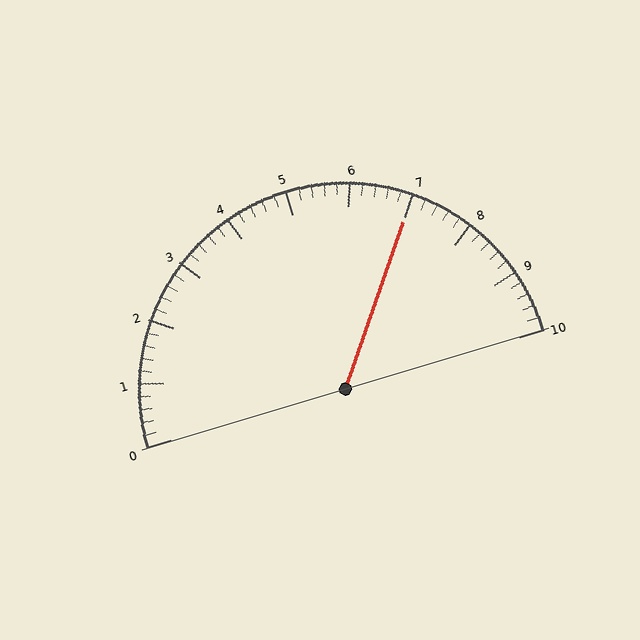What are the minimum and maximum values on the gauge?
The gauge ranges from 0 to 10.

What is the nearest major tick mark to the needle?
The nearest major tick mark is 7.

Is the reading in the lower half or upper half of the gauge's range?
The reading is in the upper half of the range (0 to 10).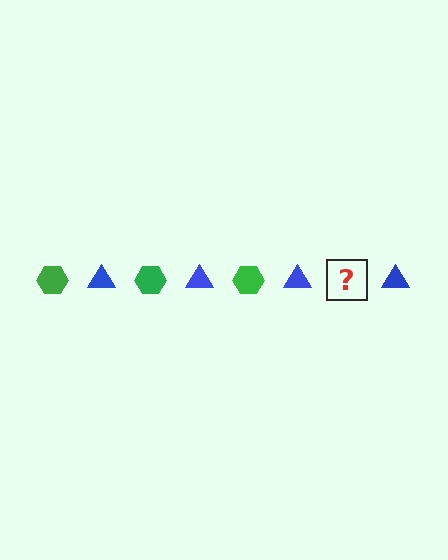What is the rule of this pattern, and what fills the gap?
The rule is that the pattern alternates between green hexagon and blue triangle. The gap should be filled with a green hexagon.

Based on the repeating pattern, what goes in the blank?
The blank should be a green hexagon.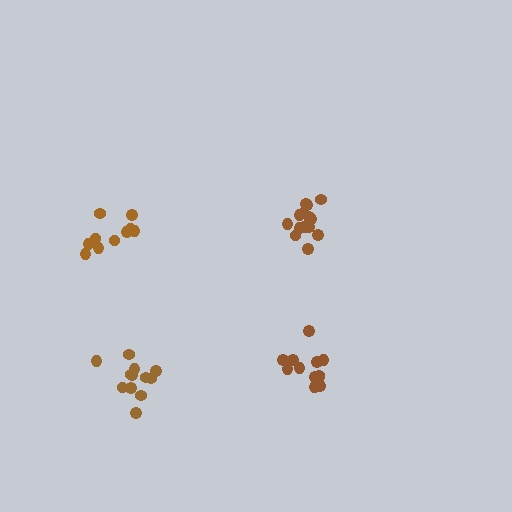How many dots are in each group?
Group 1: 12 dots, Group 2: 13 dots, Group 3: 11 dots, Group 4: 15 dots (51 total).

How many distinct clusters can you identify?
There are 4 distinct clusters.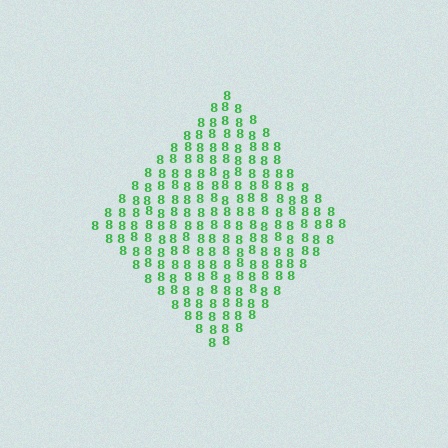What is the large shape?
The large shape is a diamond.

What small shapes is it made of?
It is made of small digit 8's.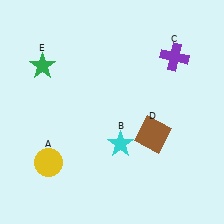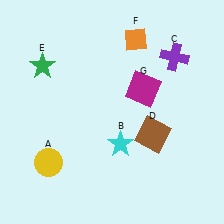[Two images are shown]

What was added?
An orange diamond (F), a magenta square (G) were added in Image 2.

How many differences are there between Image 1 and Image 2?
There are 2 differences between the two images.